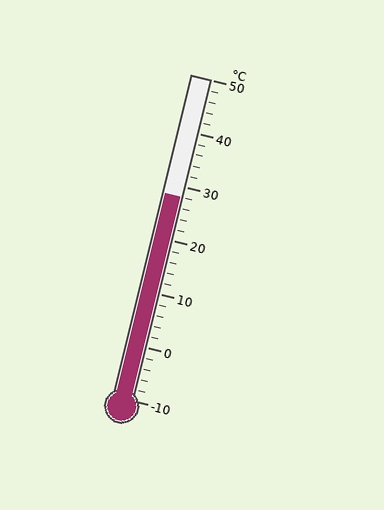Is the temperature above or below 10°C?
The temperature is above 10°C.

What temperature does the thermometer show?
The thermometer shows approximately 28°C.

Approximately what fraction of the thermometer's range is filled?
The thermometer is filled to approximately 65% of its range.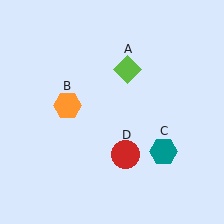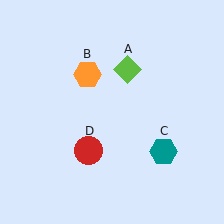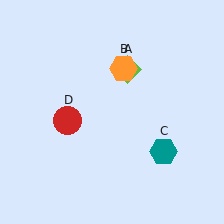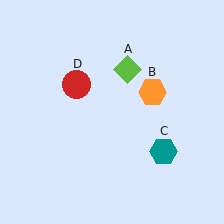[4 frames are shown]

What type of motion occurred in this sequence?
The orange hexagon (object B), red circle (object D) rotated clockwise around the center of the scene.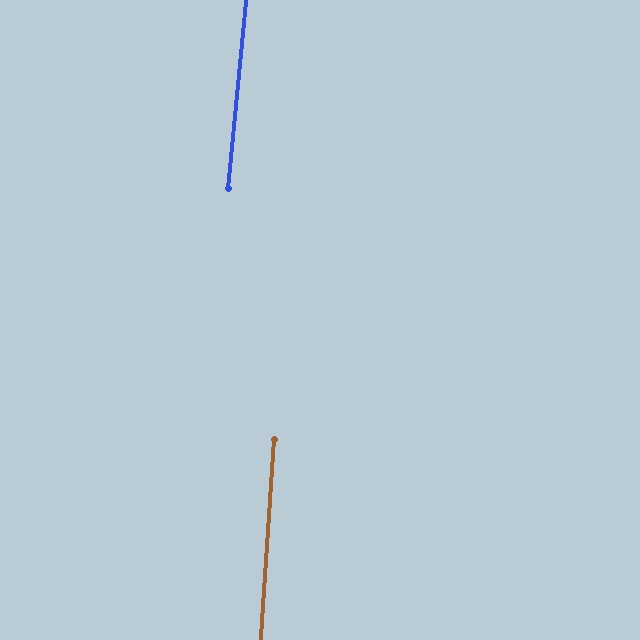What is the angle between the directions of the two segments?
Approximately 2 degrees.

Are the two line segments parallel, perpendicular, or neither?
Parallel — their directions differ by only 1.7°.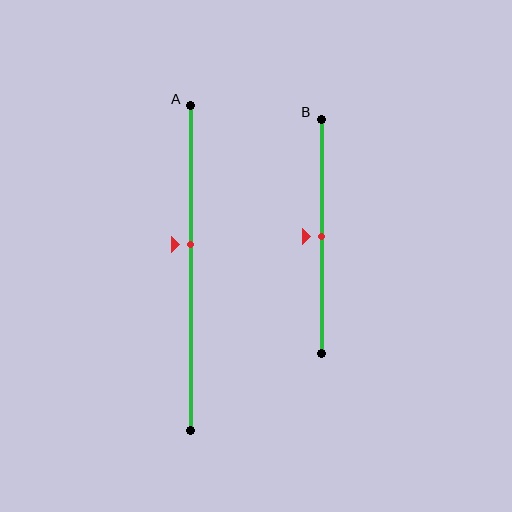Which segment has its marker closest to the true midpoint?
Segment B has its marker closest to the true midpoint.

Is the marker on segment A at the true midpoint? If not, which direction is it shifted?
No, the marker on segment A is shifted upward by about 7% of the segment length.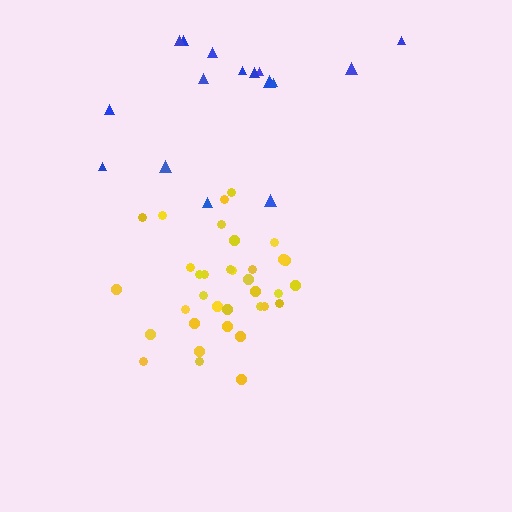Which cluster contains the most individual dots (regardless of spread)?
Yellow (35).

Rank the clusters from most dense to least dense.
yellow, blue.